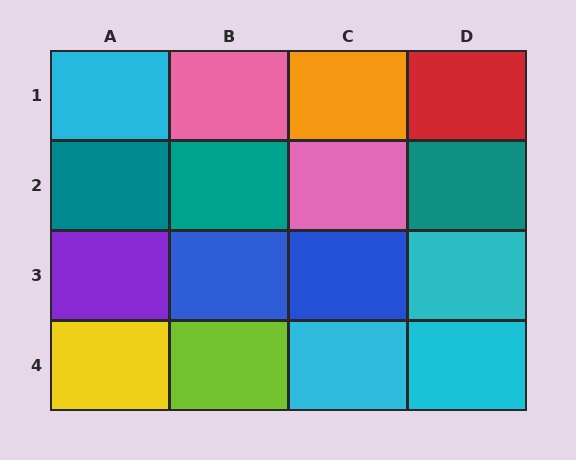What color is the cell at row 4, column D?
Cyan.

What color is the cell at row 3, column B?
Blue.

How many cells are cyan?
4 cells are cyan.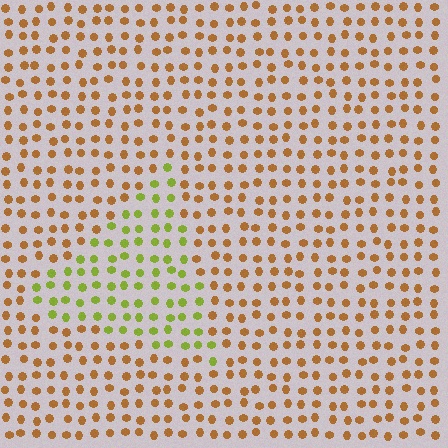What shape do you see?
I see a triangle.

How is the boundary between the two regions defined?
The boundary is defined purely by a slight shift in hue (about 51 degrees). Spacing, size, and orientation are identical on both sides.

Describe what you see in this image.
The image is filled with small brown elements in a uniform arrangement. A triangle-shaped region is visible where the elements are tinted to a slightly different hue, forming a subtle color boundary.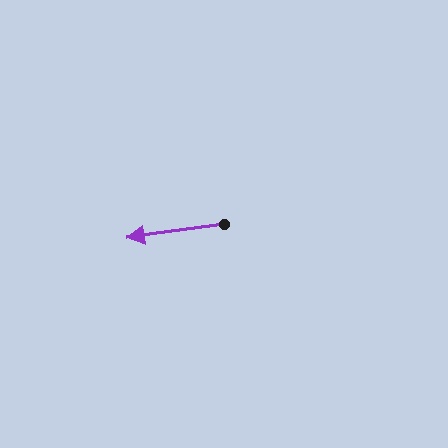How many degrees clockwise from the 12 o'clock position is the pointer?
Approximately 262 degrees.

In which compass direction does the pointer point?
West.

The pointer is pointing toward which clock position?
Roughly 9 o'clock.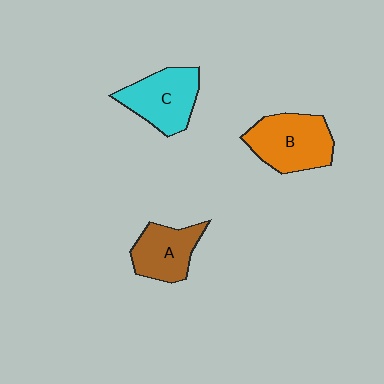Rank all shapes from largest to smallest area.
From largest to smallest: B (orange), C (cyan), A (brown).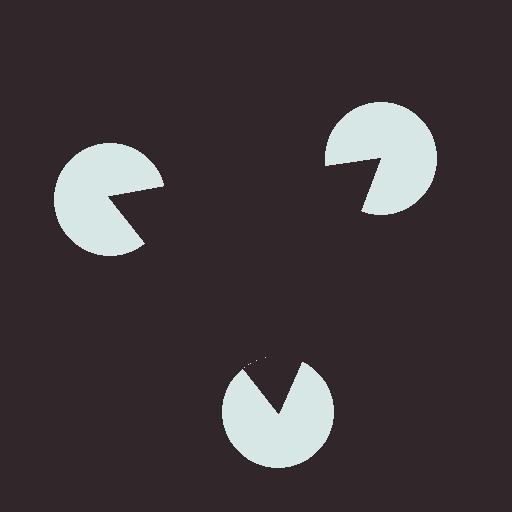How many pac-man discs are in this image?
There are 3 — one at each vertex of the illusory triangle.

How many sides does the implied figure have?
3 sides.